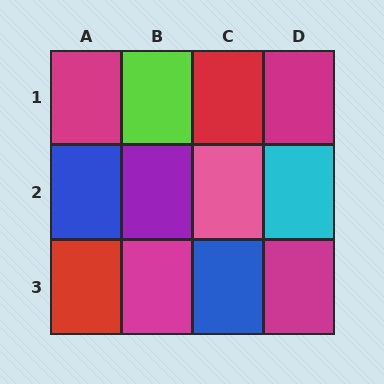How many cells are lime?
1 cell is lime.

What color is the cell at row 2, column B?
Purple.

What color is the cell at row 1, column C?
Red.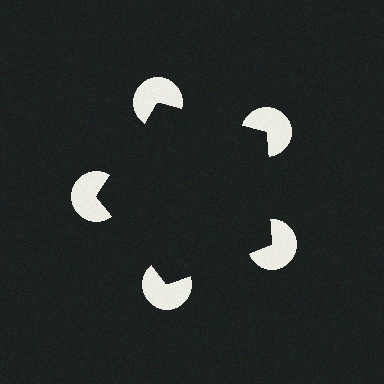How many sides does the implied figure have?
5 sides.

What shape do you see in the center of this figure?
An illusory pentagon — its edges are inferred from the aligned wedge cuts in the pac-man discs, not physically drawn.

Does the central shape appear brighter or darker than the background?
It typically appears slightly darker than the background, even though no actual brightness change is drawn.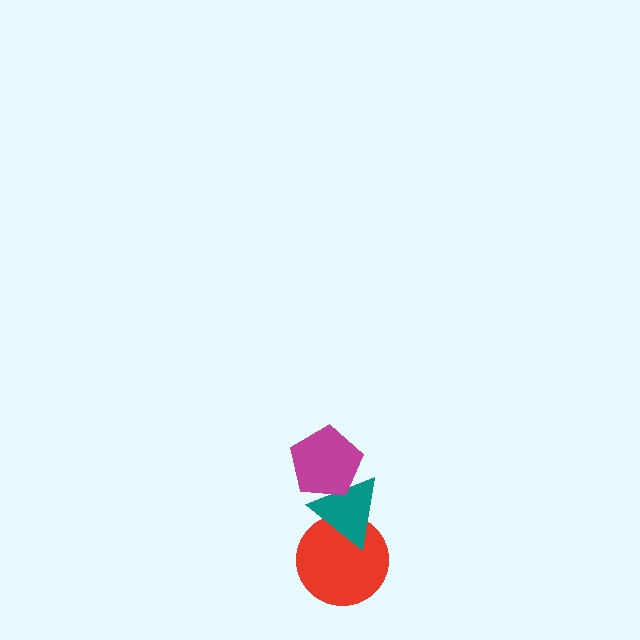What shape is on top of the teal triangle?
The magenta pentagon is on top of the teal triangle.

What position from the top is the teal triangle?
The teal triangle is 2nd from the top.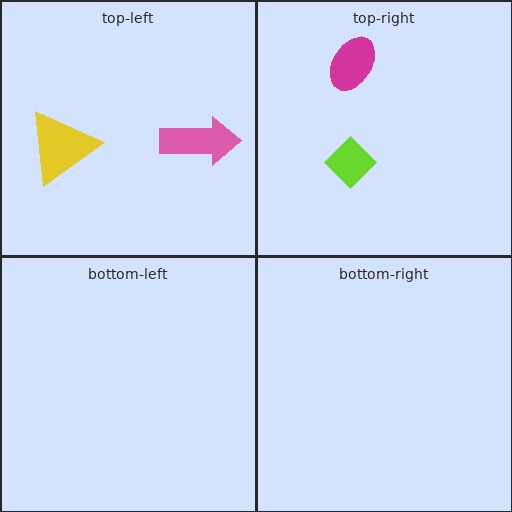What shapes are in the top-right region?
The lime diamond, the magenta ellipse.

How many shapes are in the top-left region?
2.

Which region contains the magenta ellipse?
The top-right region.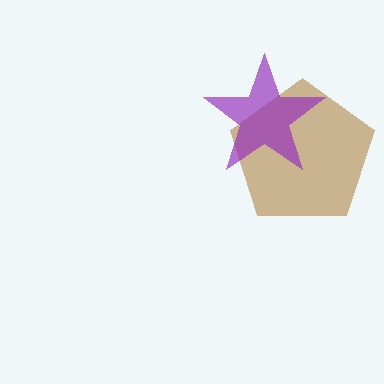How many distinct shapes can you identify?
There are 2 distinct shapes: a brown pentagon, a purple star.